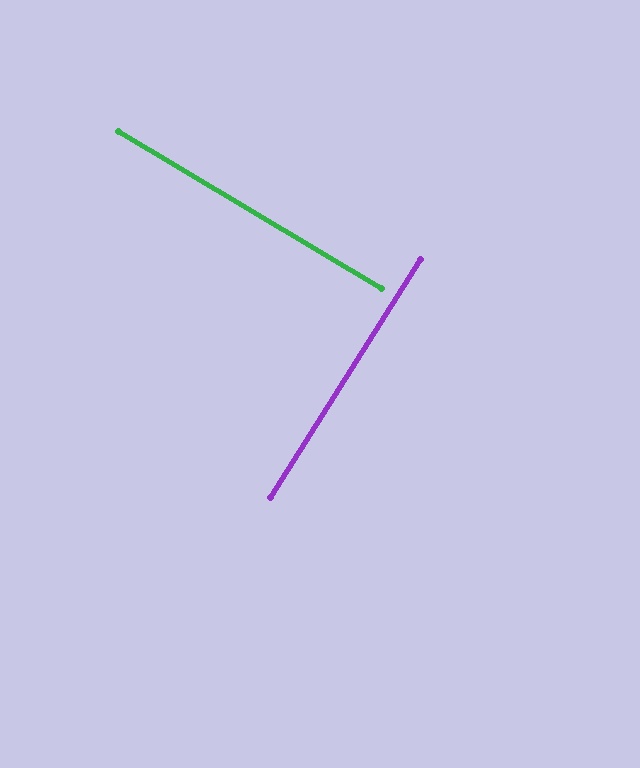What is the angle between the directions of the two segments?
Approximately 89 degrees.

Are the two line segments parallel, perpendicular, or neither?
Perpendicular — they meet at approximately 89°.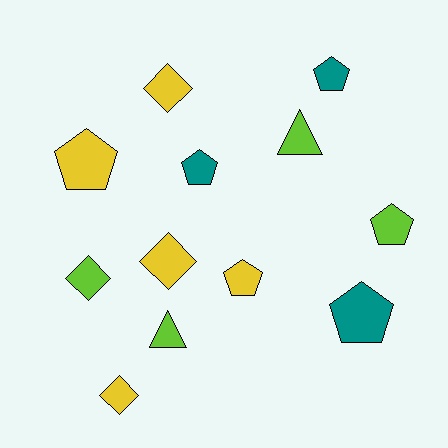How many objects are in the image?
There are 12 objects.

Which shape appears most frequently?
Pentagon, with 6 objects.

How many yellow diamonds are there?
There are 3 yellow diamonds.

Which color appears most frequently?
Yellow, with 5 objects.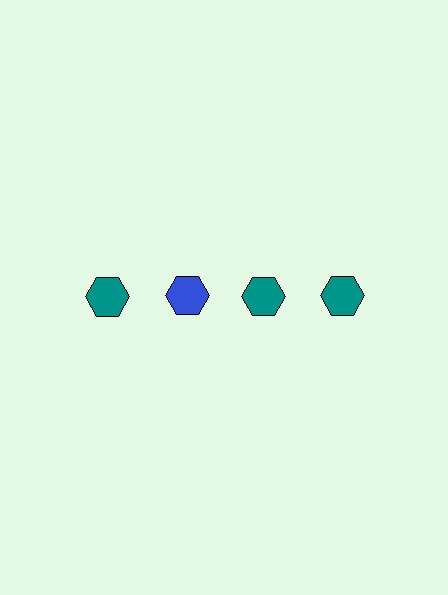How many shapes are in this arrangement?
There are 4 shapes arranged in a grid pattern.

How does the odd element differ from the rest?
It has a different color: blue instead of teal.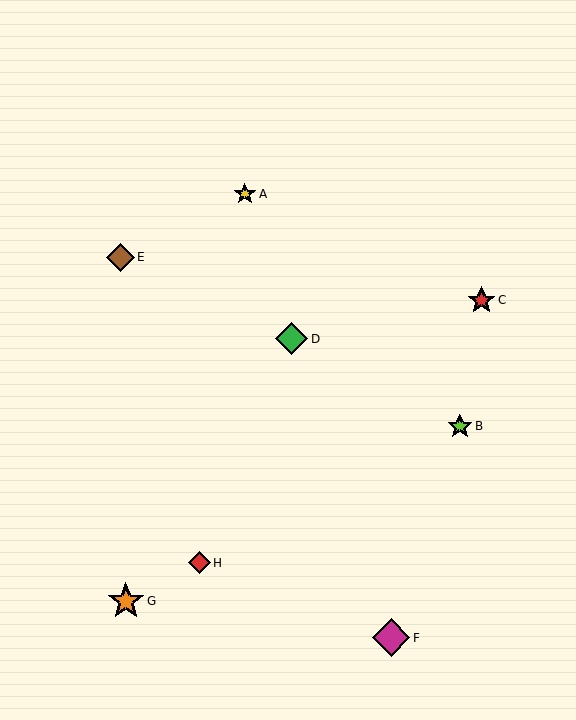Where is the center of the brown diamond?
The center of the brown diamond is at (120, 257).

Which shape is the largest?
The magenta diamond (labeled F) is the largest.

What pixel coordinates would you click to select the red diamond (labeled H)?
Click at (200, 563) to select the red diamond H.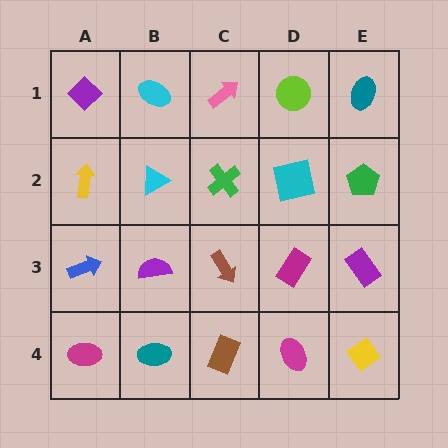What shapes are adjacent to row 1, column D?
A cyan square (row 2, column D), a pink arrow (row 1, column C), a teal ellipse (row 1, column E).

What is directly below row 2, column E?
A purple rectangle.